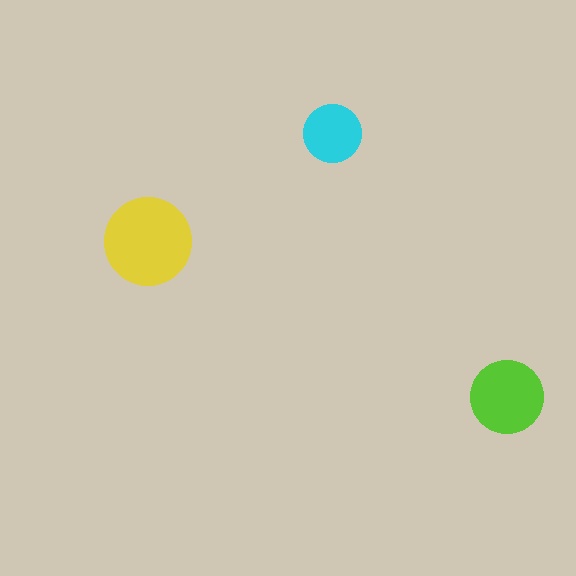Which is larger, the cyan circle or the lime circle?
The lime one.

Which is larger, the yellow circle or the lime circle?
The yellow one.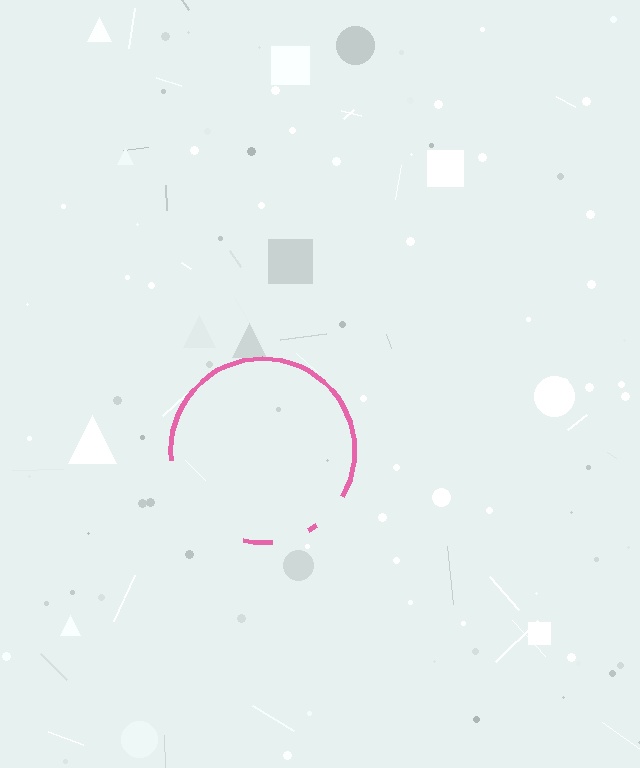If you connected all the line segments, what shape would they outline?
They would outline a circle.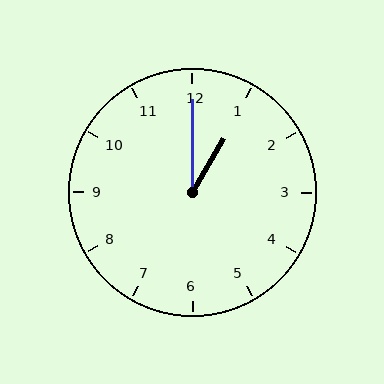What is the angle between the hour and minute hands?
Approximately 30 degrees.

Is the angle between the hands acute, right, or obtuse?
It is acute.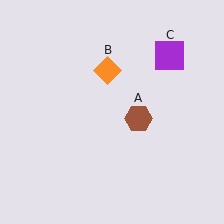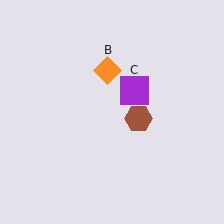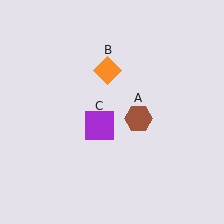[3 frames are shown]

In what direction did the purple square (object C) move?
The purple square (object C) moved down and to the left.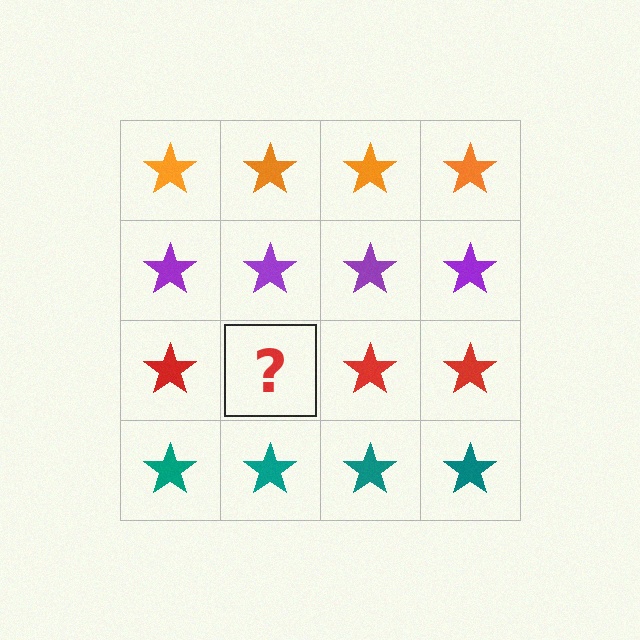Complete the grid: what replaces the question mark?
The question mark should be replaced with a red star.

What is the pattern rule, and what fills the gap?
The rule is that each row has a consistent color. The gap should be filled with a red star.